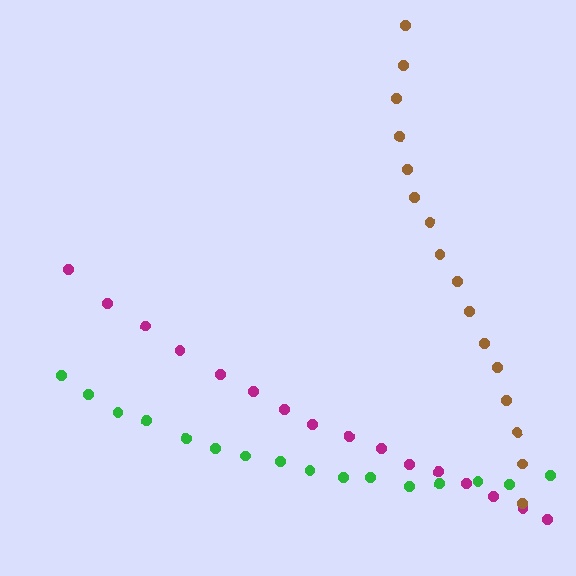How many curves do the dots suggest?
There are 3 distinct paths.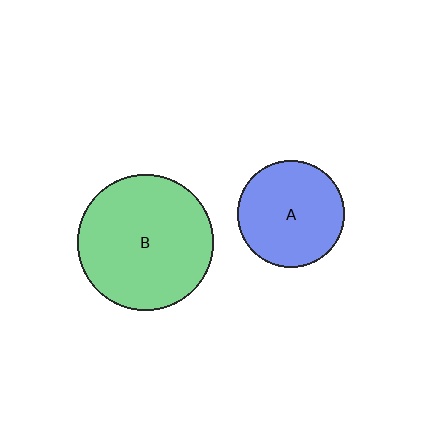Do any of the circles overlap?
No, none of the circles overlap.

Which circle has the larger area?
Circle B (green).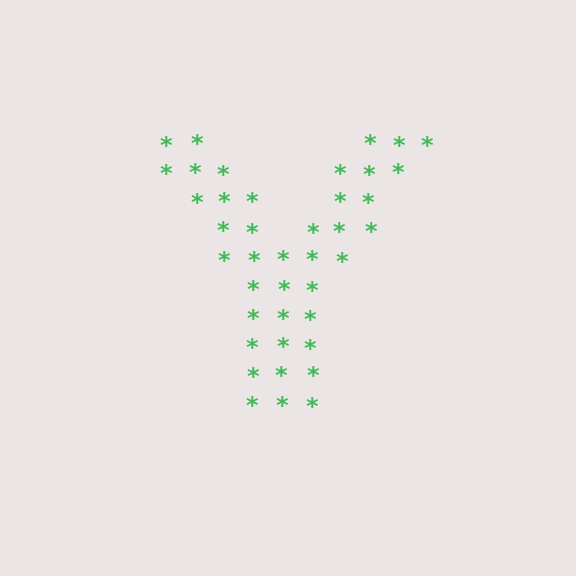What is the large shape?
The large shape is the letter Y.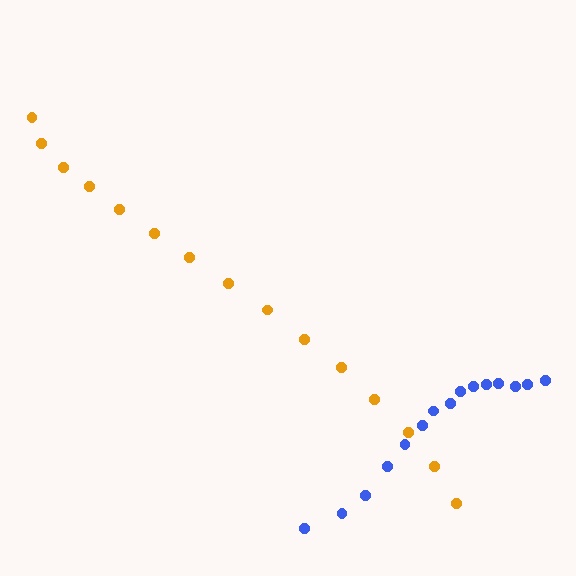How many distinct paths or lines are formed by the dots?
There are 2 distinct paths.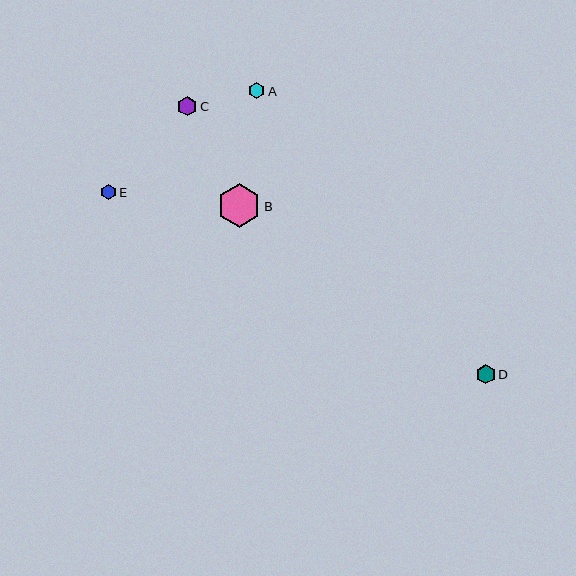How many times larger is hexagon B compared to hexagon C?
Hexagon B is approximately 2.2 times the size of hexagon C.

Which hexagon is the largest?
Hexagon B is the largest with a size of approximately 43 pixels.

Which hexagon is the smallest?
Hexagon E is the smallest with a size of approximately 16 pixels.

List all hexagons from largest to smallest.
From largest to smallest: B, C, D, A, E.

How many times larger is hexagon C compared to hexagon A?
Hexagon C is approximately 1.2 times the size of hexagon A.